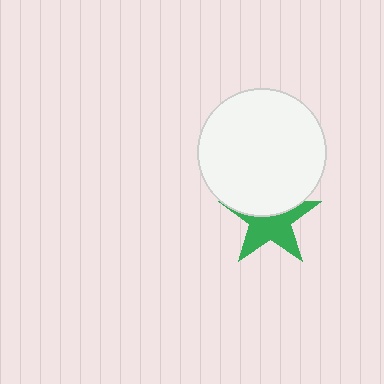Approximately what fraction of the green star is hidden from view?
Roughly 41% of the green star is hidden behind the white circle.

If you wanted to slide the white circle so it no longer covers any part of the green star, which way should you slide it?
Slide it up — that is the most direct way to separate the two shapes.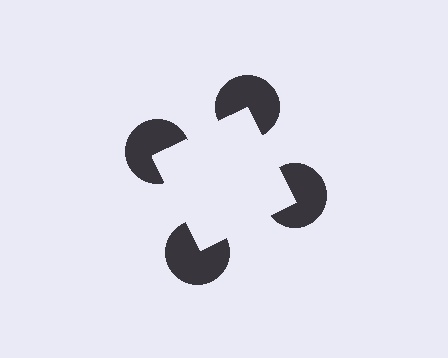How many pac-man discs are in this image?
There are 4 — one at each vertex of the illusory square.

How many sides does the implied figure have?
4 sides.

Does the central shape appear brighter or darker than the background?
It typically appears slightly brighter than the background, even though no actual brightness change is drawn.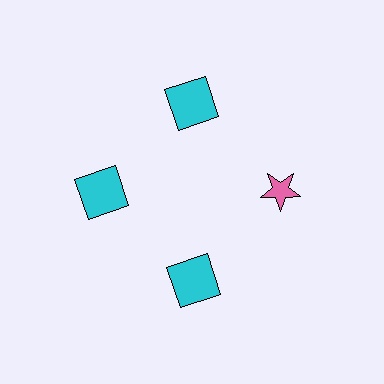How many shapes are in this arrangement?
There are 4 shapes arranged in a ring pattern.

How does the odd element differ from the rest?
It differs in both color (pink instead of cyan) and shape (star instead of square).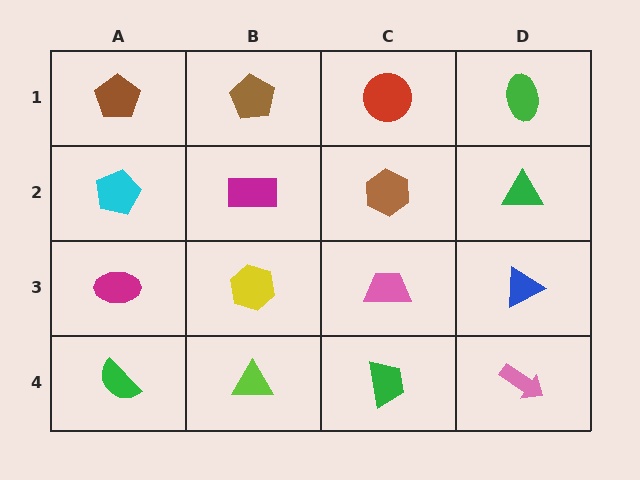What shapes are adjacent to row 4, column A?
A magenta ellipse (row 3, column A), a lime triangle (row 4, column B).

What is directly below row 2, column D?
A blue triangle.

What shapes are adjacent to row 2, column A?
A brown pentagon (row 1, column A), a magenta ellipse (row 3, column A), a magenta rectangle (row 2, column B).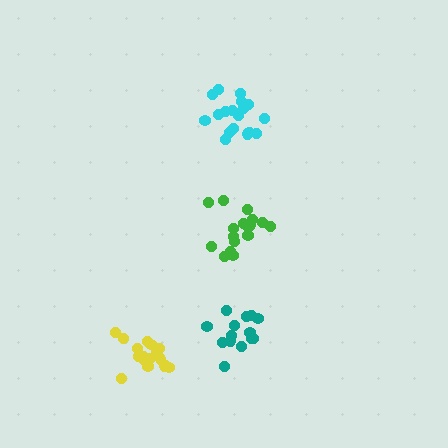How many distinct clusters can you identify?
There are 4 distinct clusters.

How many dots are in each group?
Group 1: 17 dots, Group 2: 17 dots, Group 3: 19 dots, Group 4: 14 dots (67 total).